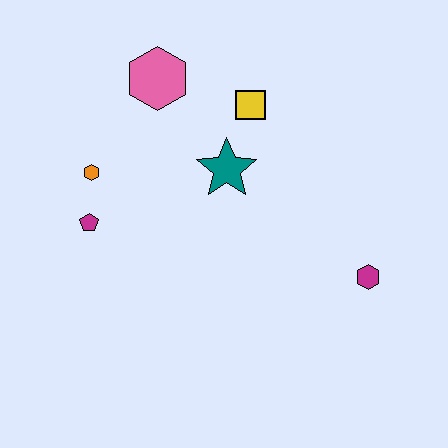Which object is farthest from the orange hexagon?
The magenta hexagon is farthest from the orange hexagon.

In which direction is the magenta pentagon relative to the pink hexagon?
The magenta pentagon is below the pink hexagon.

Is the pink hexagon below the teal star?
No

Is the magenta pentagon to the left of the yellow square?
Yes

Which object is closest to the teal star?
The yellow square is closest to the teal star.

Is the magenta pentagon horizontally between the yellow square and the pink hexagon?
No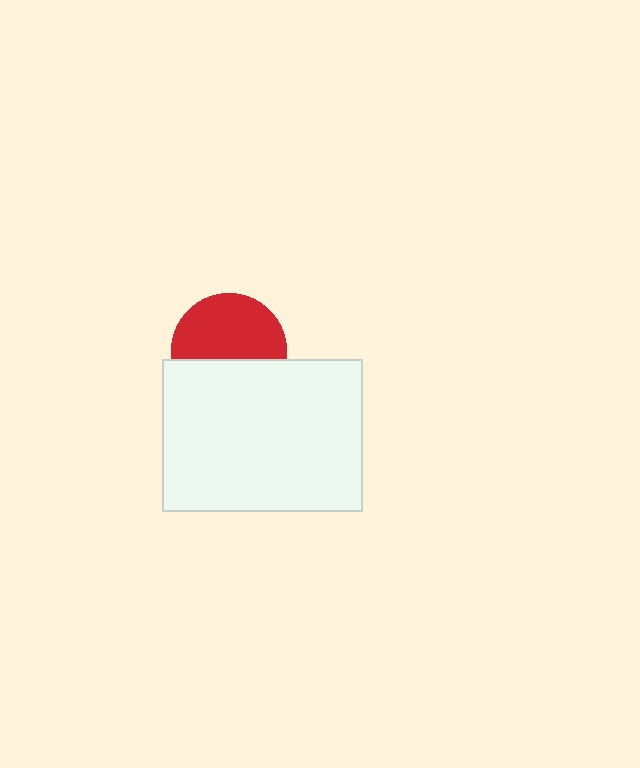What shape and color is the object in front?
The object in front is a white rectangle.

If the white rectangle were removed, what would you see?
You would see the complete red circle.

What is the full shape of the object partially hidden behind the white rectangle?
The partially hidden object is a red circle.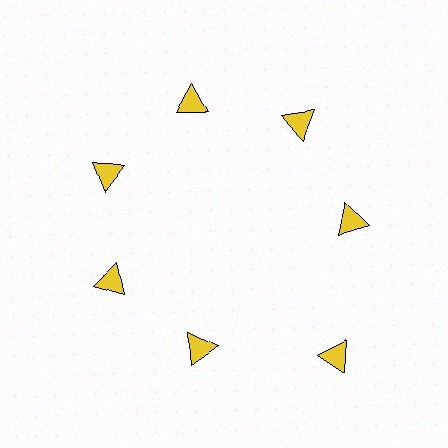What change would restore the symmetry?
The symmetry would be restored by moving it inward, back onto the ring so that all 7 triangles sit at equal angles and equal distance from the center.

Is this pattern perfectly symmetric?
No. The 7 yellow triangles are arranged in a ring, but one element near the 5 o'clock position is pushed outward from the center, breaking the 7-fold rotational symmetry.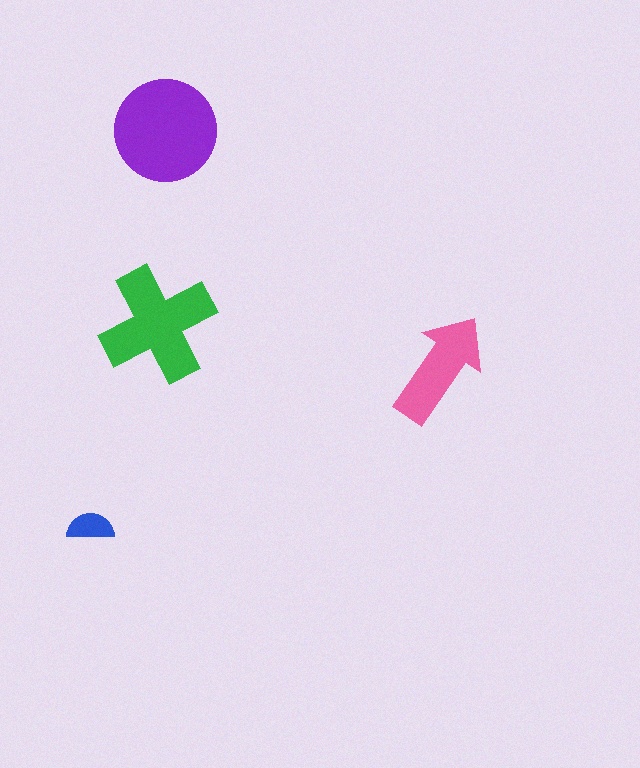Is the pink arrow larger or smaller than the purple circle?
Smaller.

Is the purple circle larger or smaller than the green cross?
Larger.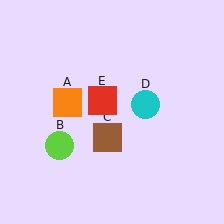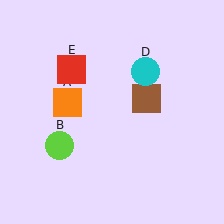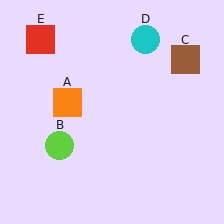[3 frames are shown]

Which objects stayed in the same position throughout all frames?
Orange square (object A) and lime circle (object B) remained stationary.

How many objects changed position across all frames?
3 objects changed position: brown square (object C), cyan circle (object D), red square (object E).